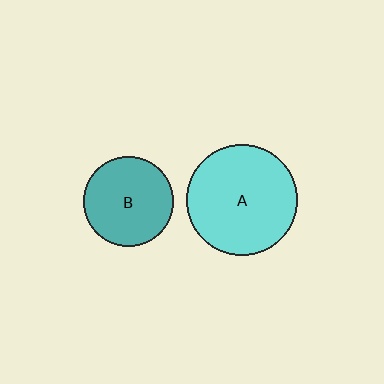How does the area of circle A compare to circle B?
Approximately 1.6 times.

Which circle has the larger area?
Circle A (cyan).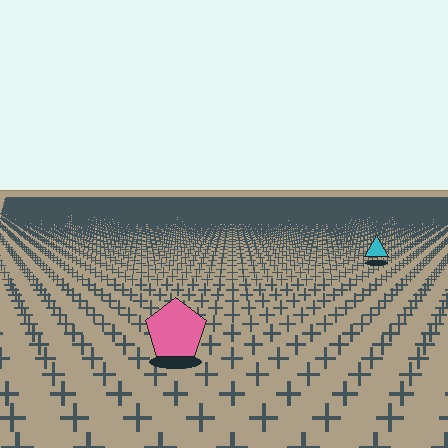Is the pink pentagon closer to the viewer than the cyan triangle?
Yes. The pink pentagon is closer — you can tell from the texture gradient: the ground texture is coarser near it.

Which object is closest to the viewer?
The pink pentagon is closest. The texture marks near it are larger and more spread out.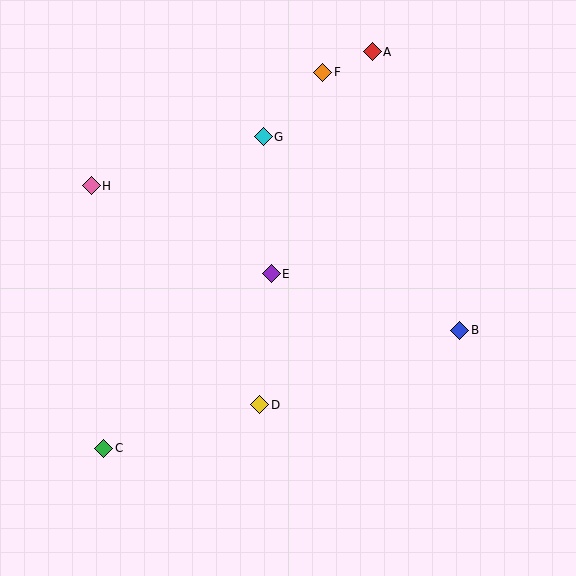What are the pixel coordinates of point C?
Point C is at (104, 448).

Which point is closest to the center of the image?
Point E at (271, 274) is closest to the center.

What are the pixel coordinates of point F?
Point F is at (323, 72).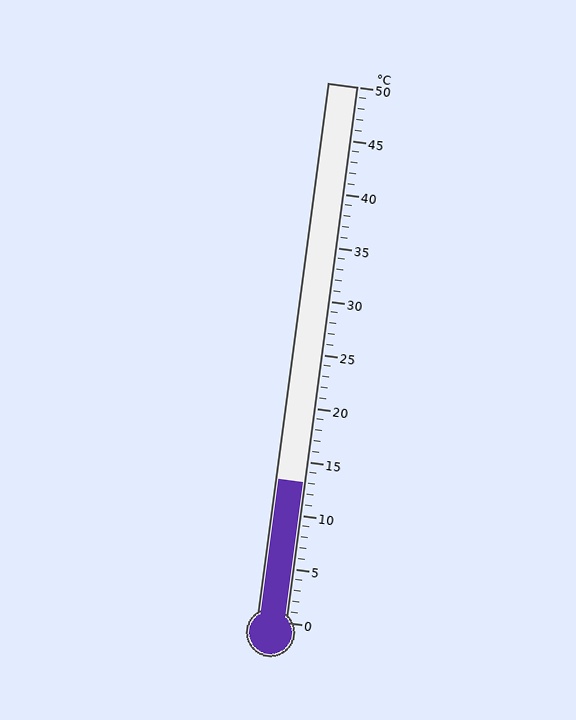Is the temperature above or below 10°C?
The temperature is above 10°C.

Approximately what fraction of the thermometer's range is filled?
The thermometer is filled to approximately 25% of its range.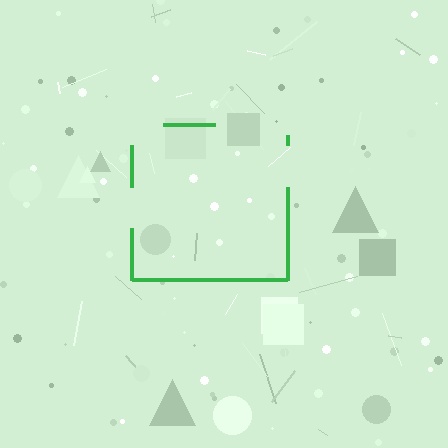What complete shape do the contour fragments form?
The contour fragments form a square.